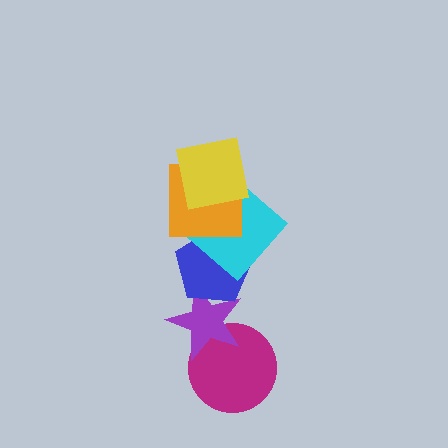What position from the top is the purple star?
The purple star is 5th from the top.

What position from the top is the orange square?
The orange square is 2nd from the top.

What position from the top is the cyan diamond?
The cyan diamond is 3rd from the top.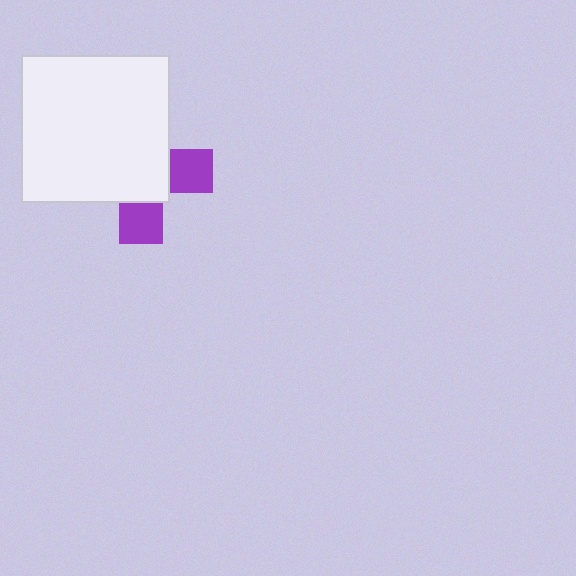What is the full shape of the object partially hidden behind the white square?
The partially hidden object is a purple cross.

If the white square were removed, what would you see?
You would see the complete purple cross.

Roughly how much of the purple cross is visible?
A small part of it is visible (roughly 34%).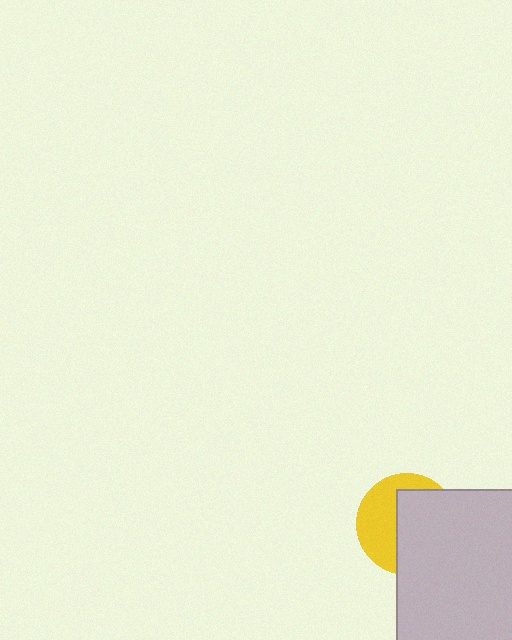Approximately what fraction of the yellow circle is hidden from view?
Roughly 57% of the yellow circle is hidden behind the light gray rectangle.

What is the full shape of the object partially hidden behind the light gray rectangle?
The partially hidden object is a yellow circle.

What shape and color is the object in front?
The object in front is a light gray rectangle.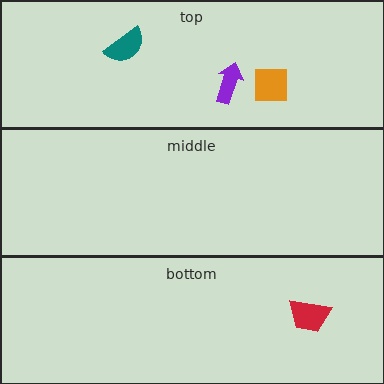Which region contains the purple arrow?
The top region.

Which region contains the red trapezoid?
The bottom region.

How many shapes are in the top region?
3.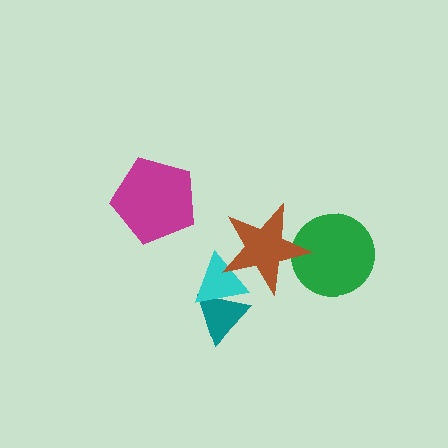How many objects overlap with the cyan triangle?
2 objects overlap with the cyan triangle.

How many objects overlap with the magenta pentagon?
0 objects overlap with the magenta pentagon.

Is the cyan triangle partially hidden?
Yes, it is partially covered by another shape.